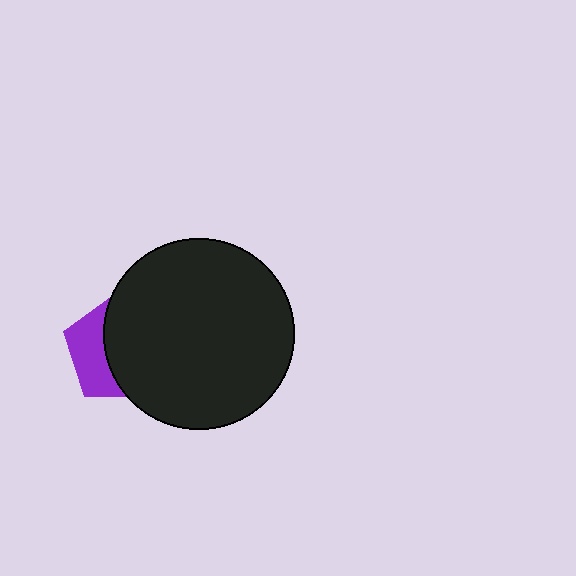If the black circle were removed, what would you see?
You would see the complete purple pentagon.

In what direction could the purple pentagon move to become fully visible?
The purple pentagon could move left. That would shift it out from behind the black circle entirely.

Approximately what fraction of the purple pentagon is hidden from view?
Roughly 62% of the purple pentagon is hidden behind the black circle.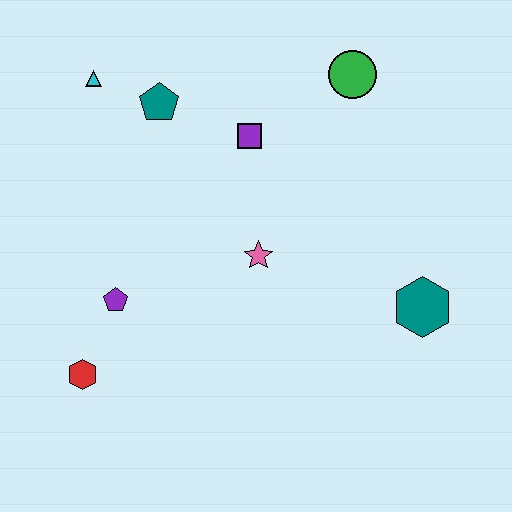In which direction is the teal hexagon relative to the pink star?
The teal hexagon is to the right of the pink star.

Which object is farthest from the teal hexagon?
The cyan triangle is farthest from the teal hexagon.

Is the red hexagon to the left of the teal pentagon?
Yes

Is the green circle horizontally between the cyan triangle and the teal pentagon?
No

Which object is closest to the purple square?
The teal pentagon is closest to the purple square.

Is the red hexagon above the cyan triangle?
No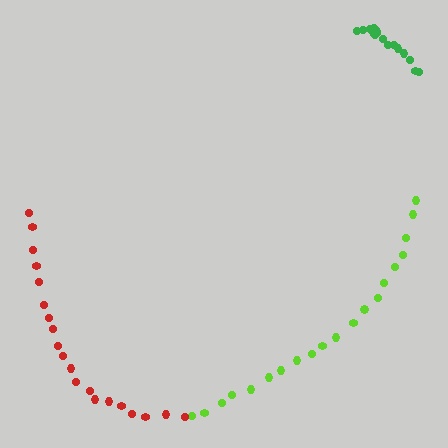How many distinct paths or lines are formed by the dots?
There are 3 distinct paths.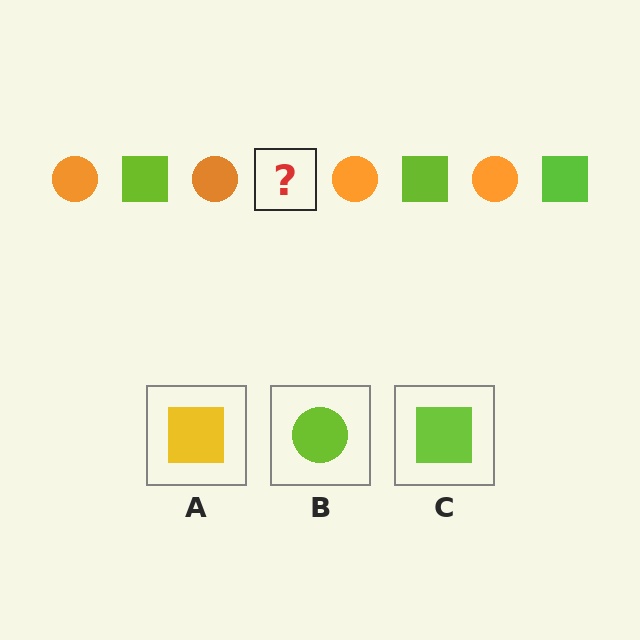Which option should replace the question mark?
Option C.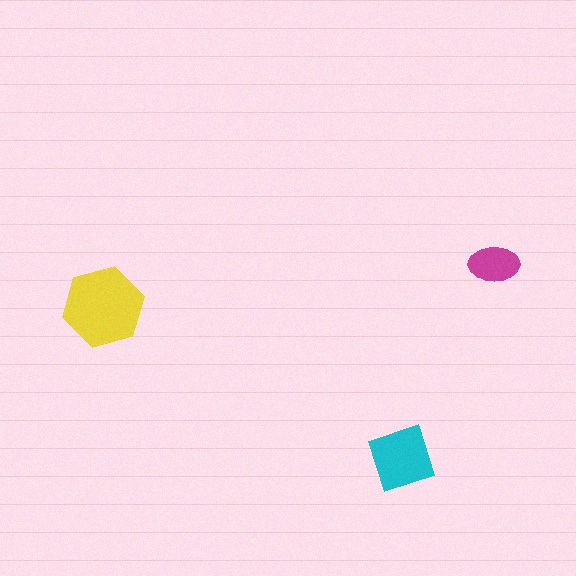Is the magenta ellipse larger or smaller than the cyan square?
Smaller.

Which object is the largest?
The yellow hexagon.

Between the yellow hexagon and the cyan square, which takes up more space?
The yellow hexagon.